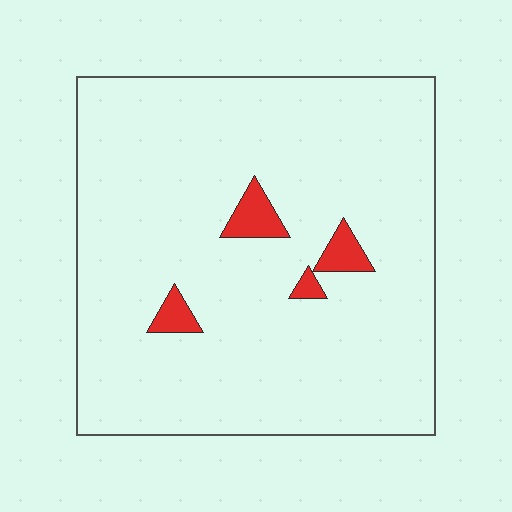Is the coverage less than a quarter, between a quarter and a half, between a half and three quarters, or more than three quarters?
Less than a quarter.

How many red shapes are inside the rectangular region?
4.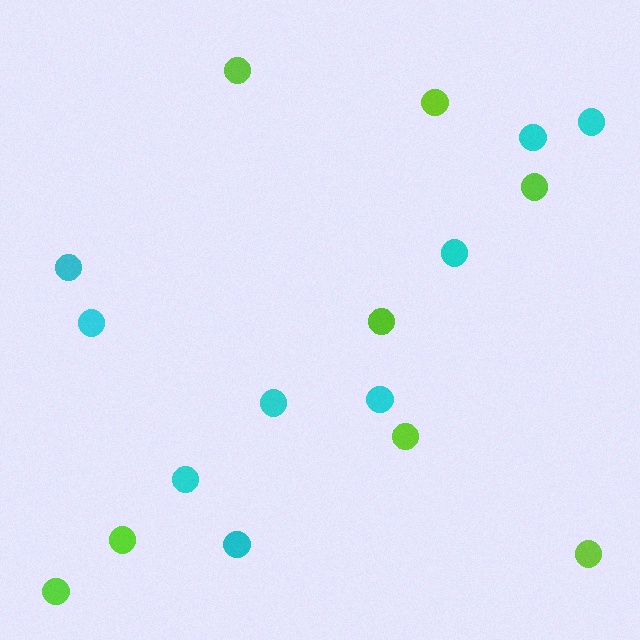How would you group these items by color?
There are 2 groups: one group of cyan circles (9) and one group of lime circles (8).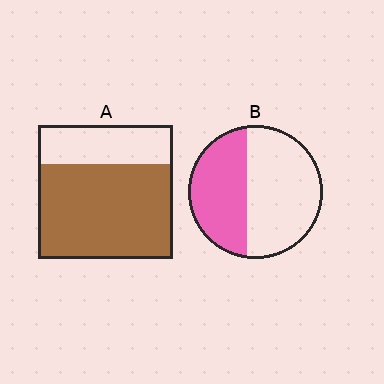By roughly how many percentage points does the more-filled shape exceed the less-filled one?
By roughly 30 percentage points (A over B).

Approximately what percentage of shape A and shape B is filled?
A is approximately 70% and B is approximately 40%.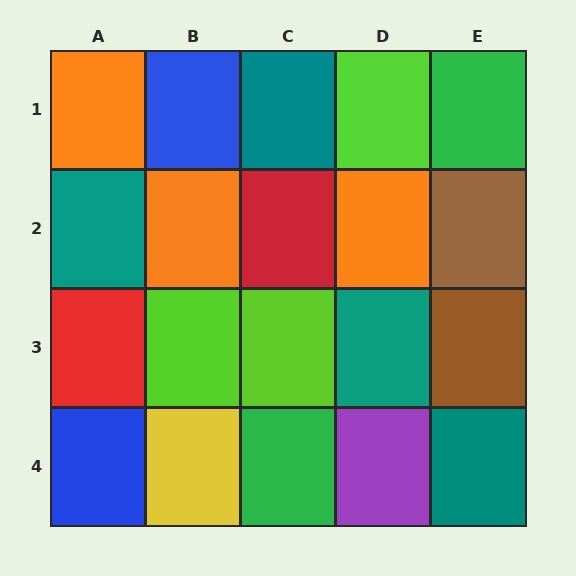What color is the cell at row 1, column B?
Blue.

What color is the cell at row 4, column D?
Purple.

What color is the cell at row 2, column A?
Teal.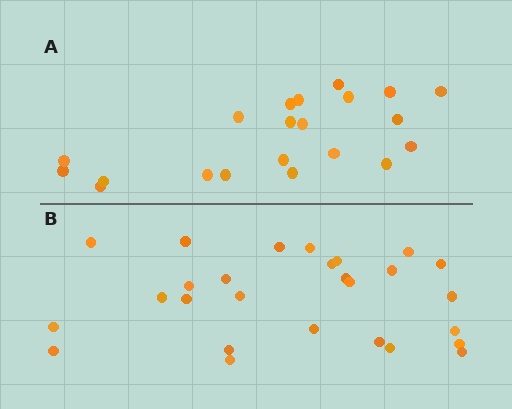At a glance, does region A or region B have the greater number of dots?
Region B (the bottom region) has more dots.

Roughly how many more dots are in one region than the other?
Region B has about 6 more dots than region A.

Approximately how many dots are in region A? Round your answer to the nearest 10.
About 20 dots. (The exact count is 21, which rounds to 20.)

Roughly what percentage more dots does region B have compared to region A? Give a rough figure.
About 30% more.